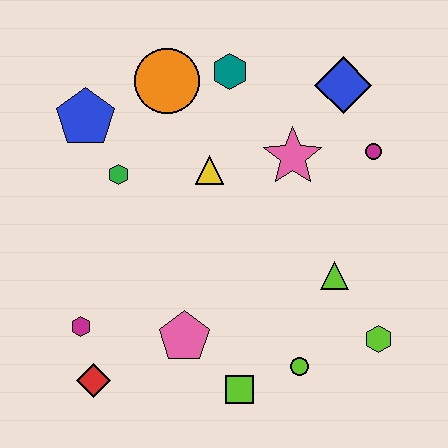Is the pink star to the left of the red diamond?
No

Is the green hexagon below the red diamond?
No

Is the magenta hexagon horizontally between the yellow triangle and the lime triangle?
No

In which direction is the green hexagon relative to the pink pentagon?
The green hexagon is above the pink pentagon.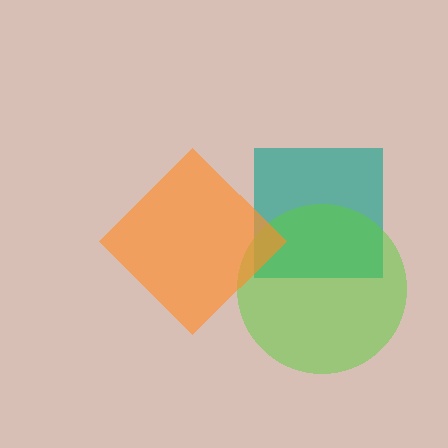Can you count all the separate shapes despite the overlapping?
Yes, there are 3 separate shapes.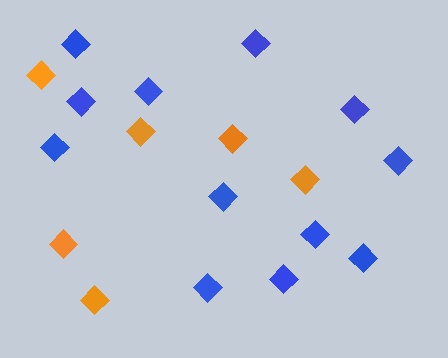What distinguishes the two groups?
There are 2 groups: one group of blue diamonds (12) and one group of orange diamonds (6).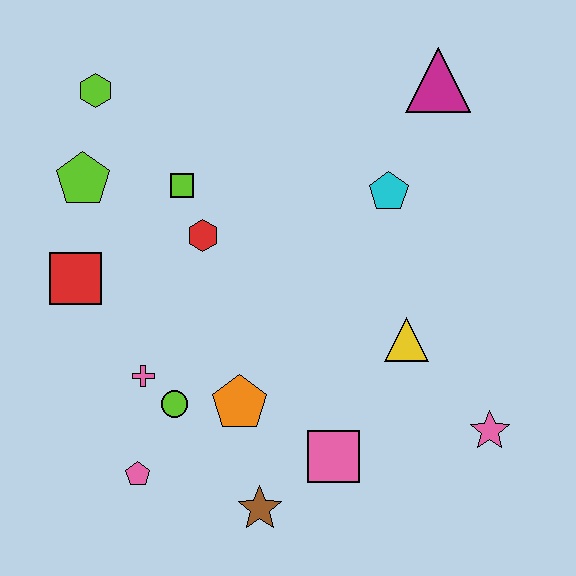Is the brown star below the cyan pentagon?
Yes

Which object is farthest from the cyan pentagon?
The pink pentagon is farthest from the cyan pentagon.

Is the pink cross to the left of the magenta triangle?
Yes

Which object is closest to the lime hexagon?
The lime pentagon is closest to the lime hexagon.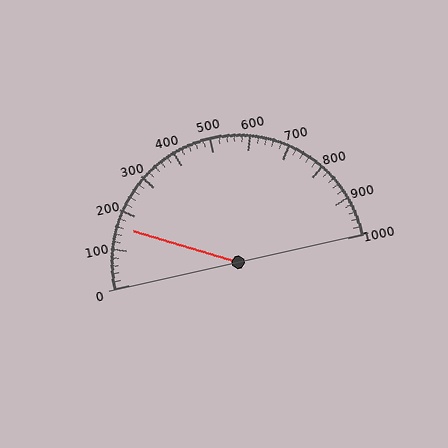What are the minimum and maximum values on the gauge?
The gauge ranges from 0 to 1000.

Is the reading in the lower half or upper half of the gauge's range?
The reading is in the lower half of the range (0 to 1000).